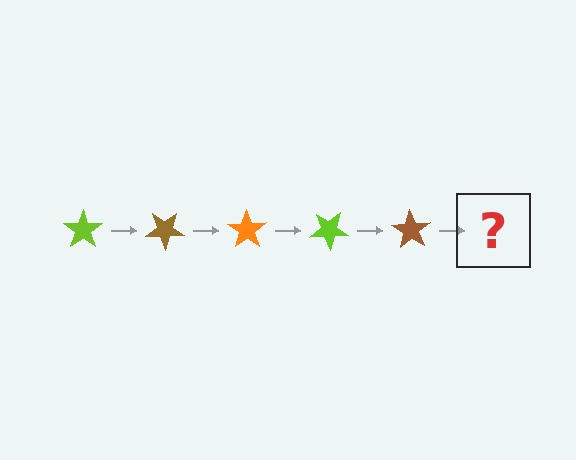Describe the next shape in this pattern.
It should be an orange star, rotated 175 degrees from the start.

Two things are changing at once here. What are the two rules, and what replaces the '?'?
The two rules are that it rotates 35 degrees each step and the color cycles through lime, brown, and orange. The '?' should be an orange star, rotated 175 degrees from the start.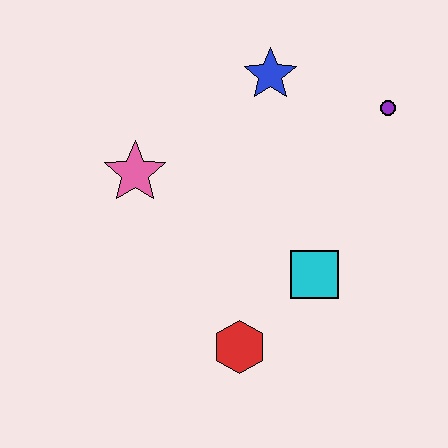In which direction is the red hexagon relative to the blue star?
The red hexagon is below the blue star.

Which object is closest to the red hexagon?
The cyan square is closest to the red hexagon.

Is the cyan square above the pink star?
No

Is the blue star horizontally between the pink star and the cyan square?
Yes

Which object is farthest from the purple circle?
The red hexagon is farthest from the purple circle.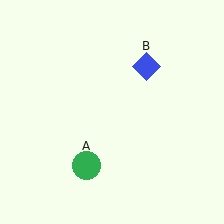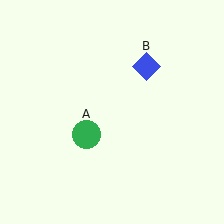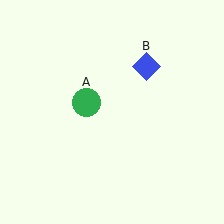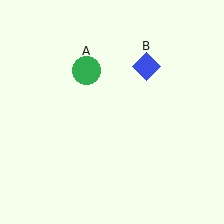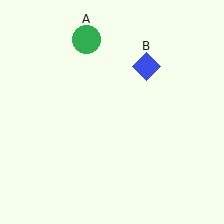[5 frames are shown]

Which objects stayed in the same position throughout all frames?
Blue diamond (object B) remained stationary.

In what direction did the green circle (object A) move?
The green circle (object A) moved up.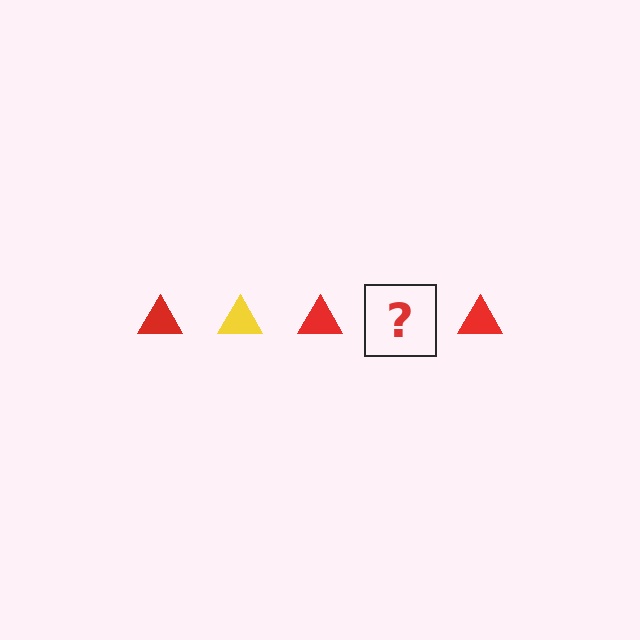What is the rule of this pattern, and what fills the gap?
The rule is that the pattern cycles through red, yellow triangles. The gap should be filled with a yellow triangle.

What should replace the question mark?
The question mark should be replaced with a yellow triangle.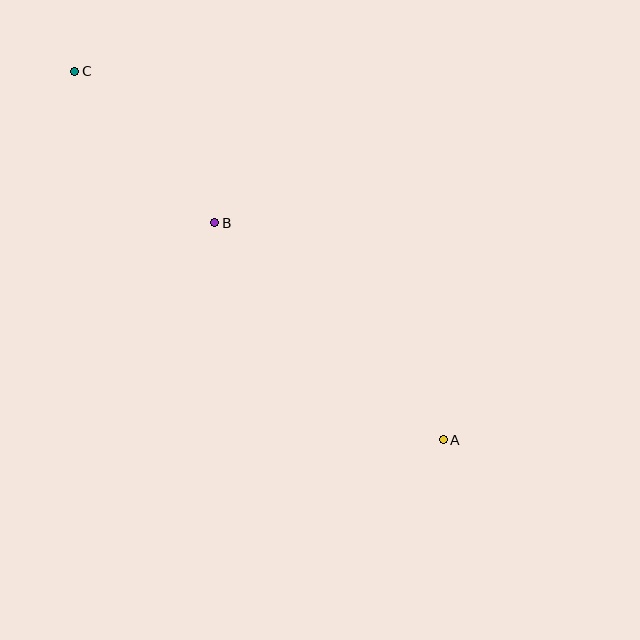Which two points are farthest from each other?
Points A and C are farthest from each other.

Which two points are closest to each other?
Points B and C are closest to each other.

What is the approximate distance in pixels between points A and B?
The distance between A and B is approximately 315 pixels.